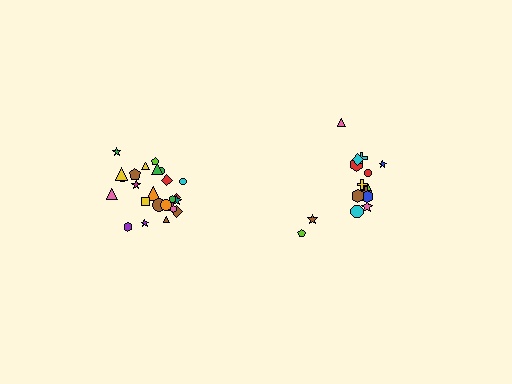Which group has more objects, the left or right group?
The left group.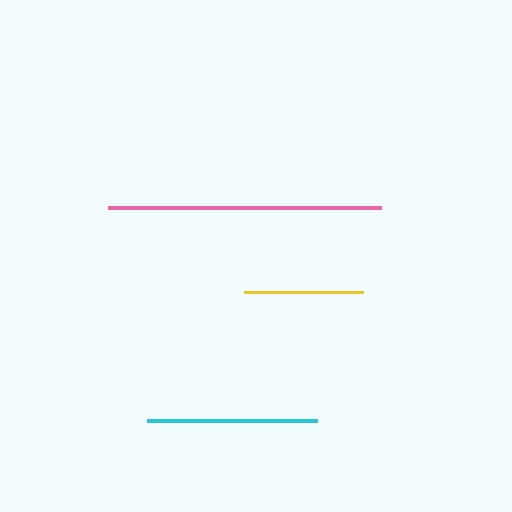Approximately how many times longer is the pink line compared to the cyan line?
The pink line is approximately 1.6 times the length of the cyan line.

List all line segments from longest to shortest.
From longest to shortest: pink, cyan, yellow.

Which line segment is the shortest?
The yellow line is the shortest at approximately 119 pixels.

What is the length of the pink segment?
The pink segment is approximately 273 pixels long.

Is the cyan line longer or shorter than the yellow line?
The cyan line is longer than the yellow line.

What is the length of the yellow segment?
The yellow segment is approximately 119 pixels long.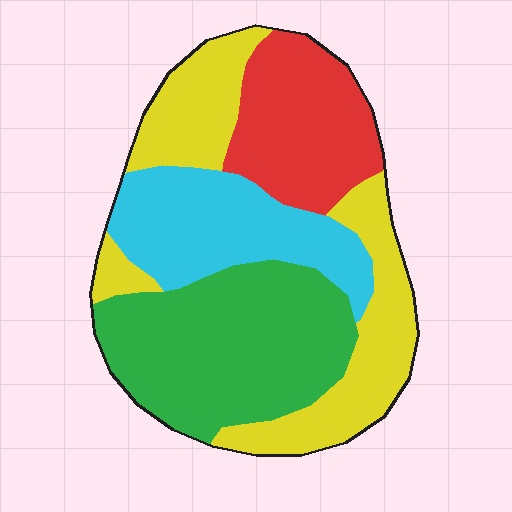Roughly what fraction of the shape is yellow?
Yellow covers roughly 30% of the shape.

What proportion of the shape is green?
Green covers about 30% of the shape.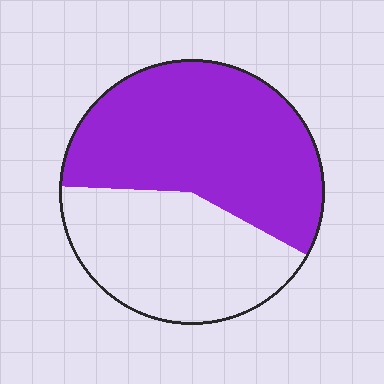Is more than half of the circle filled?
Yes.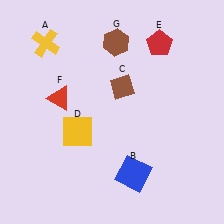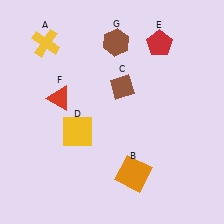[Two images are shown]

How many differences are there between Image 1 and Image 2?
There is 1 difference between the two images.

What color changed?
The square (B) changed from blue in Image 1 to orange in Image 2.